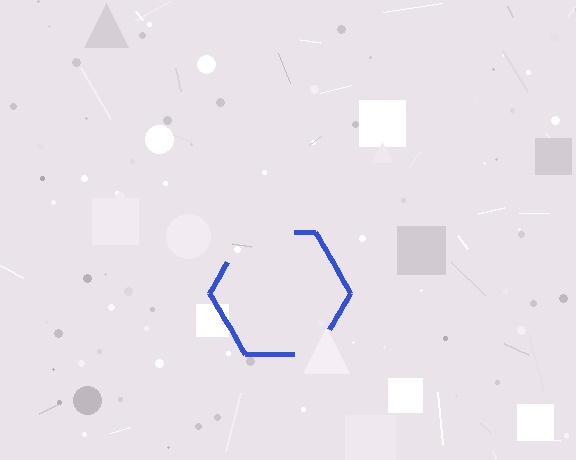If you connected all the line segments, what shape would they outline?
They would outline a hexagon.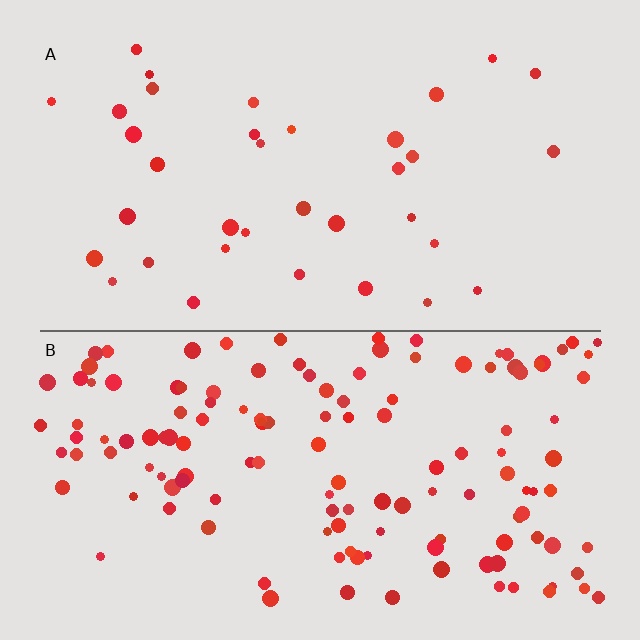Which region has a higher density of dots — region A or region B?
B (the bottom).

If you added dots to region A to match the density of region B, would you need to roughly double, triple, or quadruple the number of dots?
Approximately quadruple.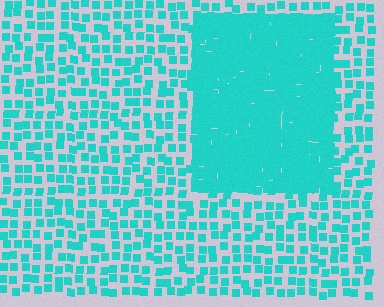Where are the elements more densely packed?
The elements are more densely packed inside the rectangle boundary.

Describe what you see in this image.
The image contains small cyan elements arranged at two different densities. A rectangle-shaped region is visible where the elements are more densely packed than the surrounding area.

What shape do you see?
I see a rectangle.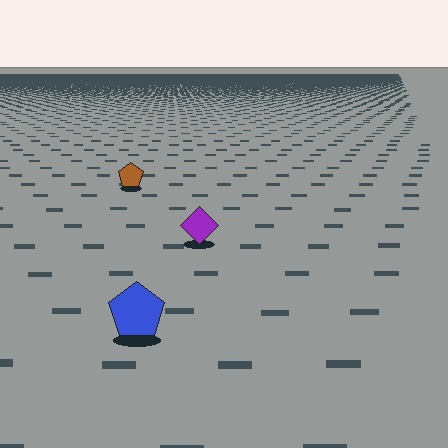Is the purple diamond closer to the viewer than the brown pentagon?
Yes. The purple diamond is closer — you can tell from the texture gradient: the ground texture is coarser near it.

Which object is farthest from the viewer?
The brown pentagon is farthest from the viewer. It appears smaller and the ground texture around it is denser.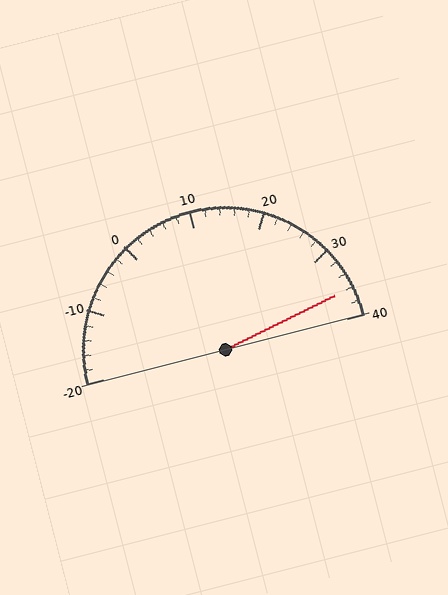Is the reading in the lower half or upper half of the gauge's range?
The reading is in the upper half of the range (-20 to 40).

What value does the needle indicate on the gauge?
The needle indicates approximately 36.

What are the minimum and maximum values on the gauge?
The gauge ranges from -20 to 40.